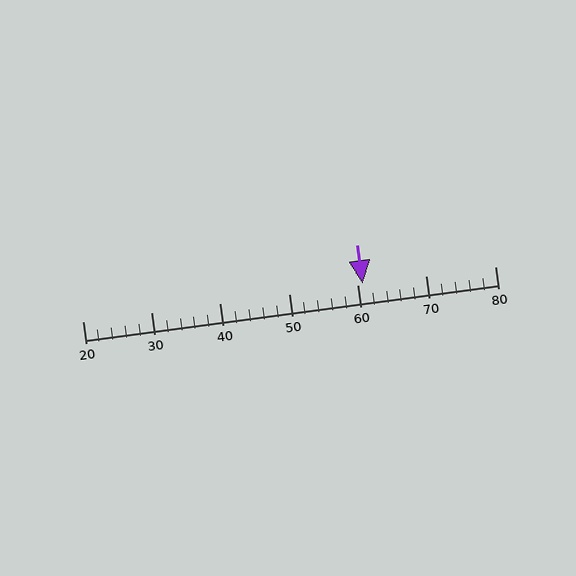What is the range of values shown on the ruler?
The ruler shows values from 20 to 80.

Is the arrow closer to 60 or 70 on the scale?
The arrow is closer to 60.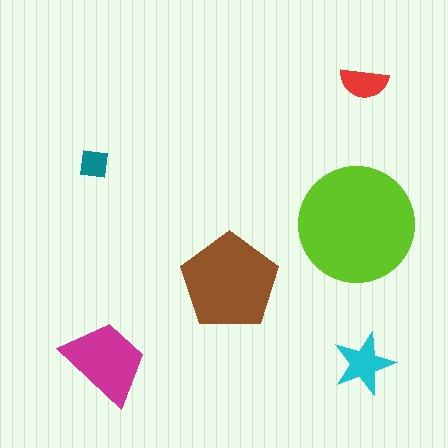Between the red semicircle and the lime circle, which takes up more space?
The lime circle.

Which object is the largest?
The lime circle.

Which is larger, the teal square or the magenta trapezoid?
The magenta trapezoid.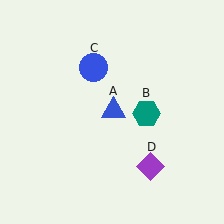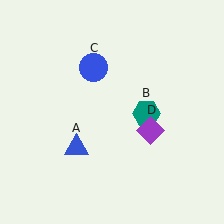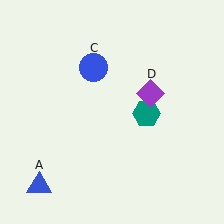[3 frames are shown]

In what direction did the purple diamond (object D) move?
The purple diamond (object D) moved up.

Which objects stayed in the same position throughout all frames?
Teal hexagon (object B) and blue circle (object C) remained stationary.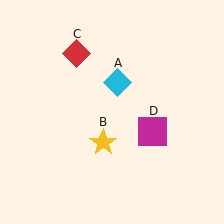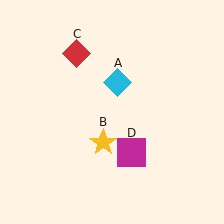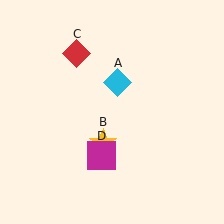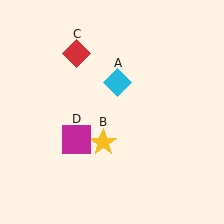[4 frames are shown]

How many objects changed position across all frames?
1 object changed position: magenta square (object D).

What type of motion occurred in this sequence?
The magenta square (object D) rotated clockwise around the center of the scene.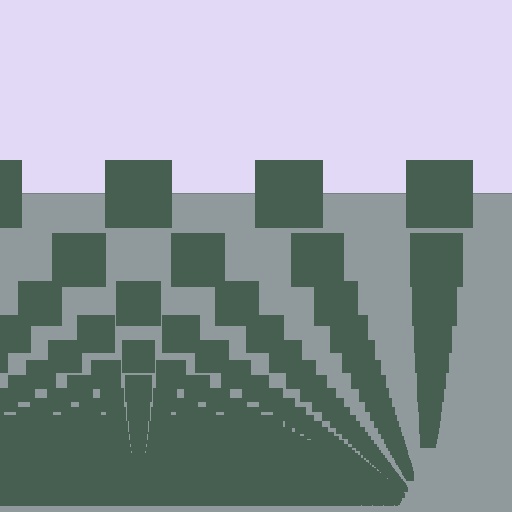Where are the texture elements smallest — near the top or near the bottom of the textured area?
Near the bottom.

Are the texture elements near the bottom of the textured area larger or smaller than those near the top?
Smaller. The gradient is inverted — elements near the bottom are smaller and denser.